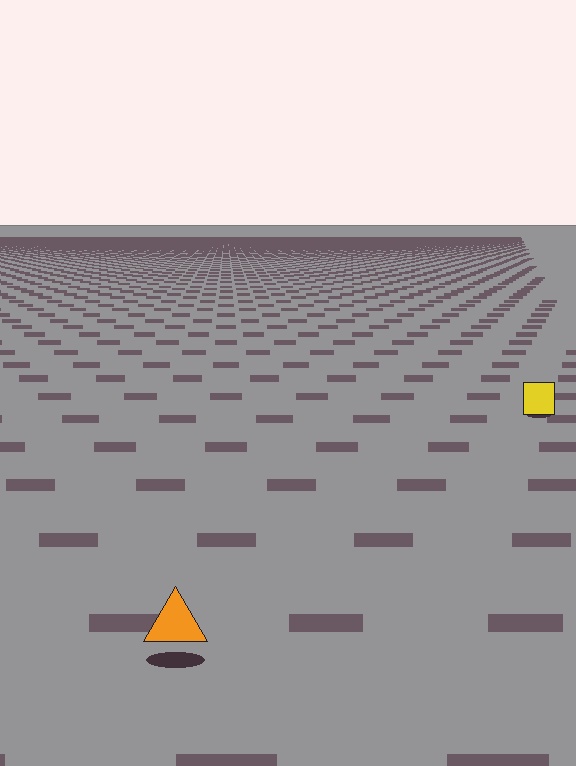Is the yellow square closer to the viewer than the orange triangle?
No. The orange triangle is closer — you can tell from the texture gradient: the ground texture is coarser near it.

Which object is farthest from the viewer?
The yellow square is farthest from the viewer. It appears smaller and the ground texture around it is denser.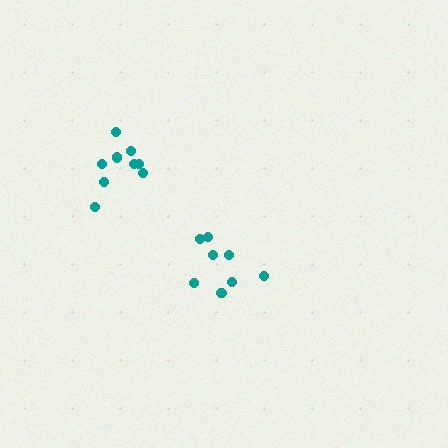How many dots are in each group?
Group 1: 8 dots, Group 2: 9 dots (17 total).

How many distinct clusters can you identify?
There are 2 distinct clusters.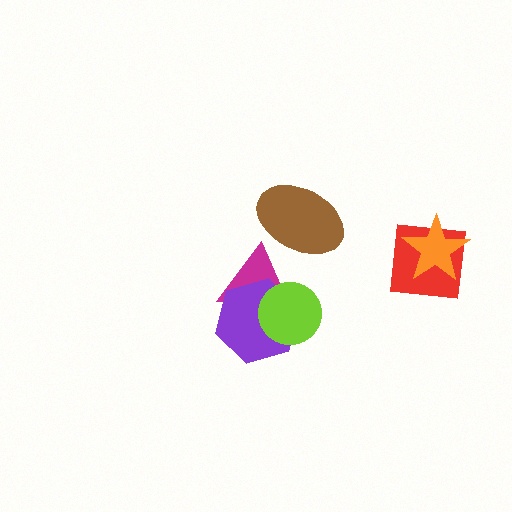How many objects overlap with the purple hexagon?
2 objects overlap with the purple hexagon.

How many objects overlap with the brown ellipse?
1 object overlaps with the brown ellipse.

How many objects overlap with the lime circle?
2 objects overlap with the lime circle.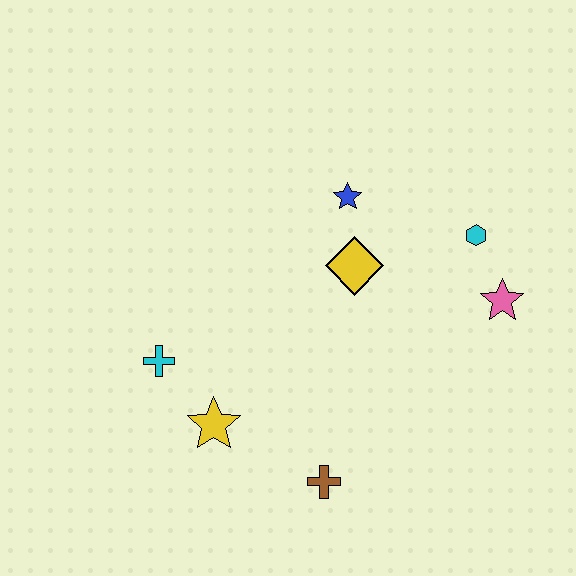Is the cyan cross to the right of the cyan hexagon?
No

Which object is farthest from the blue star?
The brown cross is farthest from the blue star.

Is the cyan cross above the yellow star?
Yes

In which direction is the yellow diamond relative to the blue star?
The yellow diamond is below the blue star.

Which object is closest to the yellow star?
The cyan cross is closest to the yellow star.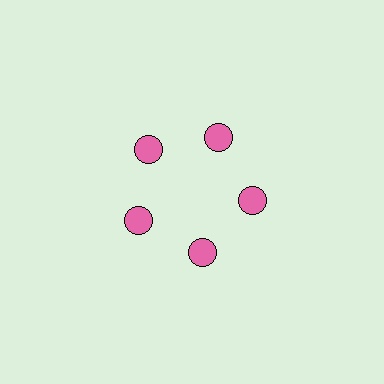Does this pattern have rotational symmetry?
Yes, this pattern has 5-fold rotational symmetry. It looks the same after rotating 72 degrees around the center.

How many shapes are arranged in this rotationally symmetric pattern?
There are 5 shapes, arranged in 5 groups of 1.